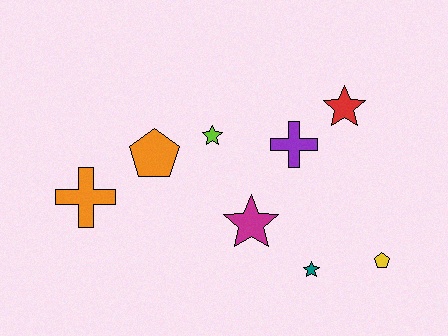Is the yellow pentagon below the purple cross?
Yes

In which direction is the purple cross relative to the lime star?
The purple cross is to the right of the lime star.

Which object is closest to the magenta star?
The teal star is closest to the magenta star.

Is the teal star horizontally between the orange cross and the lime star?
No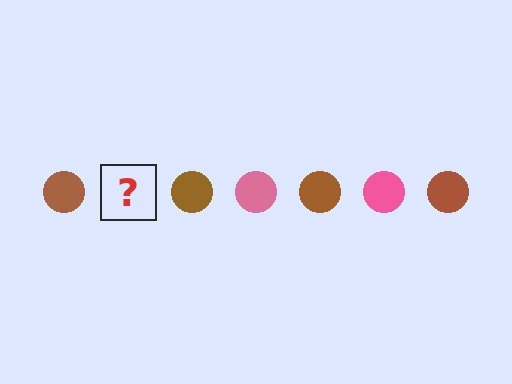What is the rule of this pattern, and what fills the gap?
The rule is that the pattern cycles through brown, pink circles. The gap should be filled with a pink circle.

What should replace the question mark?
The question mark should be replaced with a pink circle.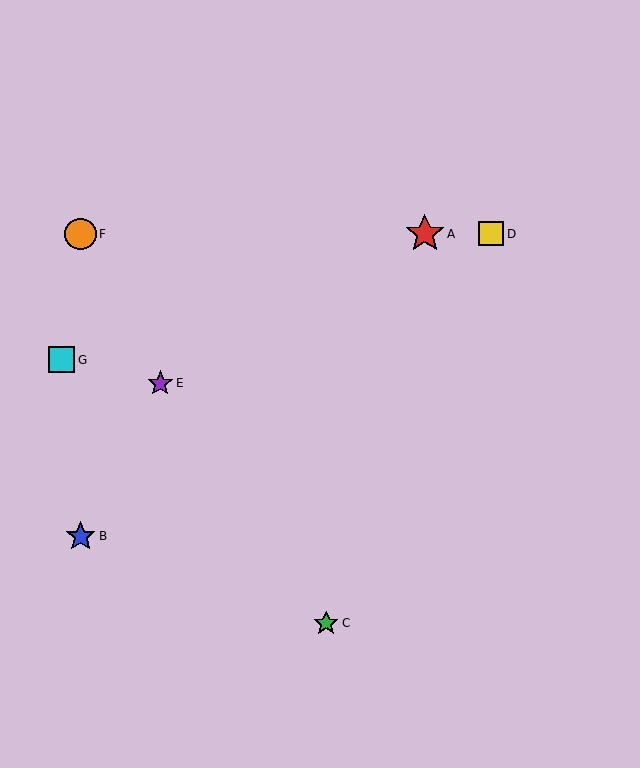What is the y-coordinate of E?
Object E is at y≈383.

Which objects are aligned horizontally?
Objects A, D, F are aligned horizontally.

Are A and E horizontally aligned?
No, A is at y≈234 and E is at y≈383.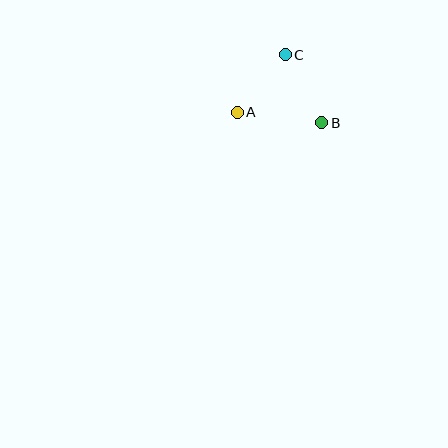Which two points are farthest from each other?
Points A and B are farthest from each other.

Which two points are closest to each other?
Points A and C are closest to each other.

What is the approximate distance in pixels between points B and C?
The distance between B and C is approximately 78 pixels.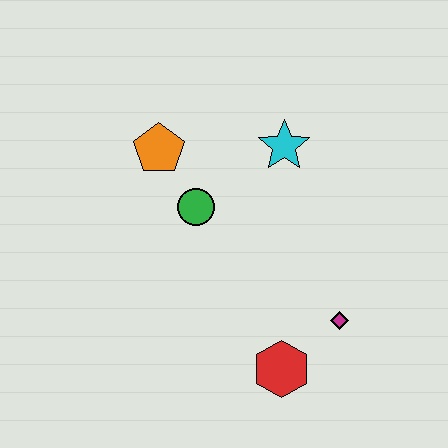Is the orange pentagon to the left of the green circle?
Yes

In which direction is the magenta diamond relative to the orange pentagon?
The magenta diamond is to the right of the orange pentagon.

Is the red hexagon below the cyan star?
Yes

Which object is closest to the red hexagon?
The magenta diamond is closest to the red hexagon.